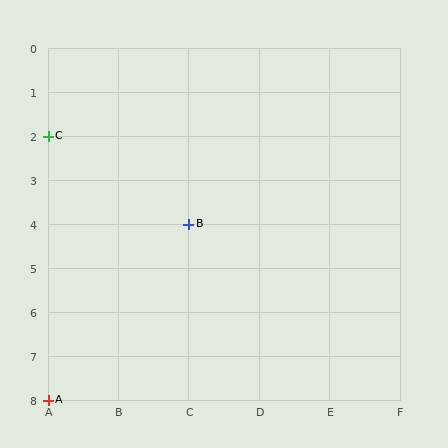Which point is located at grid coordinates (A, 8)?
Point A is at (A, 8).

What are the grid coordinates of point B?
Point B is at grid coordinates (C, 4).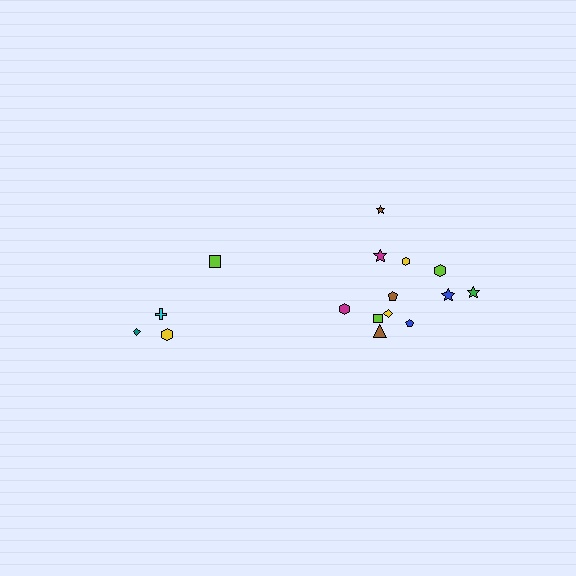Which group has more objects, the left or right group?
The right group.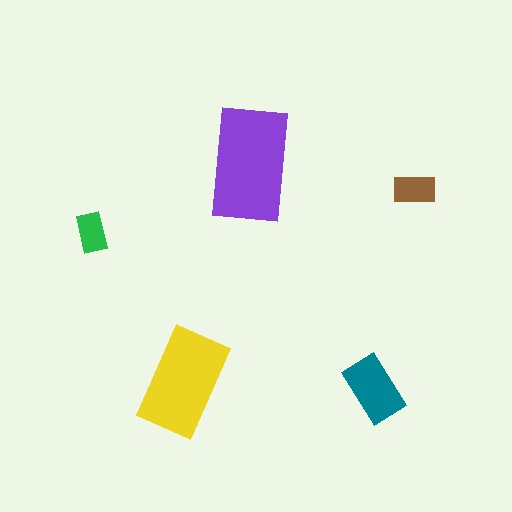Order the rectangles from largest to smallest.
the purple one, the yellow one, the teal one, the brown one, the green one.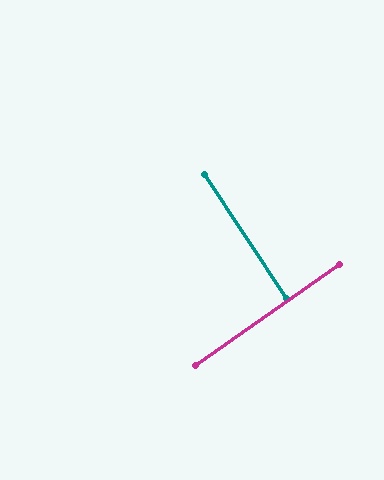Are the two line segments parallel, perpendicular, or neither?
Perpendicular — they meet at approximately 88°.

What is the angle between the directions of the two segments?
Approximately 88 degrees.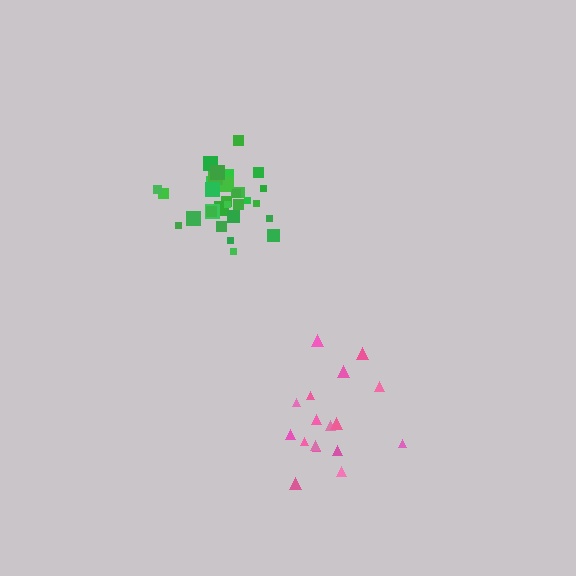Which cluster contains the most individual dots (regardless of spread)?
Green (33).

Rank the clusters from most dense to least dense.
green, pink.